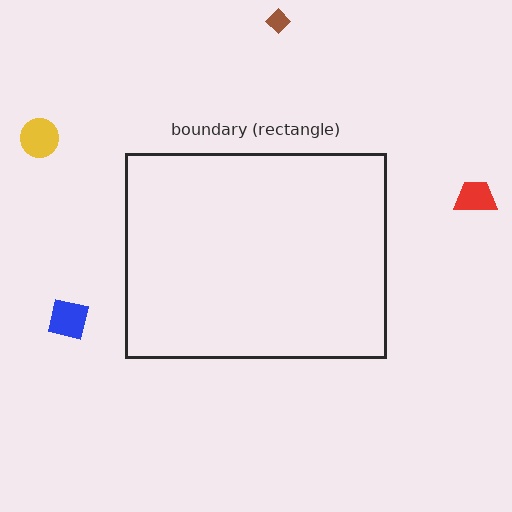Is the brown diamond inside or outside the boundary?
Outside.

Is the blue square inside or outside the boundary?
Outside.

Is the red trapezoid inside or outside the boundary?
Outside.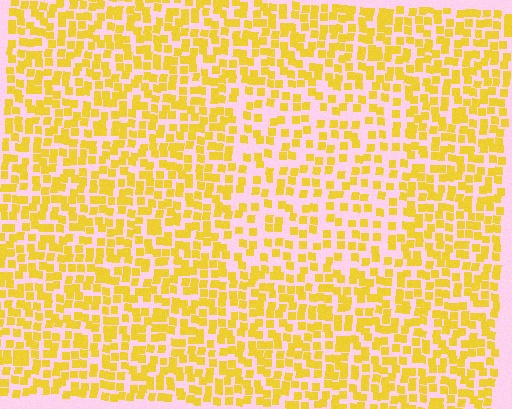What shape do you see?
I see a rectangle.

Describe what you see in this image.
The image contains small yellow elements arranged at two different densities. A rectangle-shaped region is visible where the elements are less densely packed than the surrounding area.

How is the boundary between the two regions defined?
The boundary is defined by a change in element density (approximately 1.6x ratio). All elements are the same color, size, and shape.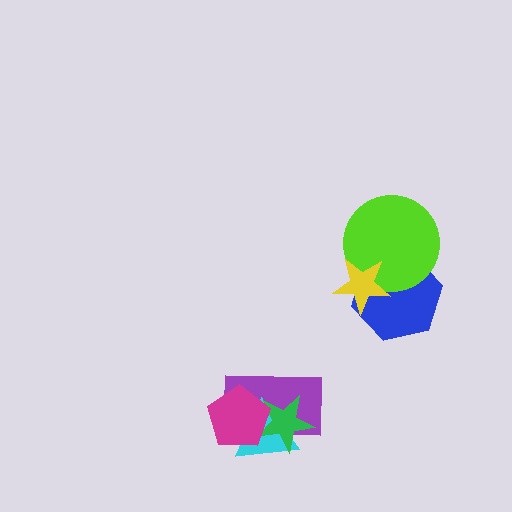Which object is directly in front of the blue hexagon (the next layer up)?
The lime circle is directly in front of the blue hexagon.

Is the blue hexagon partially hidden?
Yes, it is partially covered by another shape.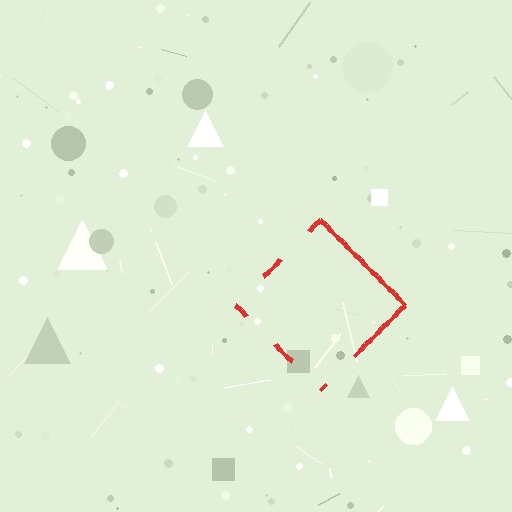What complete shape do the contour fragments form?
The contour fragments form a diamond.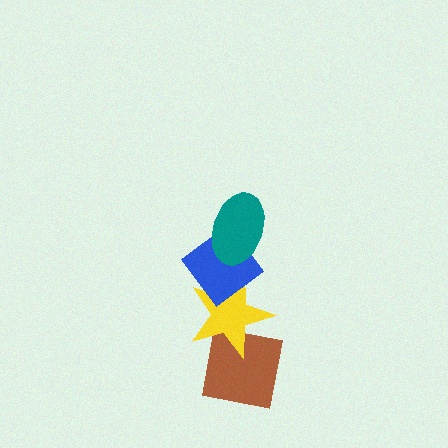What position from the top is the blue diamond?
The blue diamond is 2nd from the top.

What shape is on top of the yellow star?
The blue diamond is on top of the yellow star.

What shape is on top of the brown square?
The yellow star is on top of the brown square.